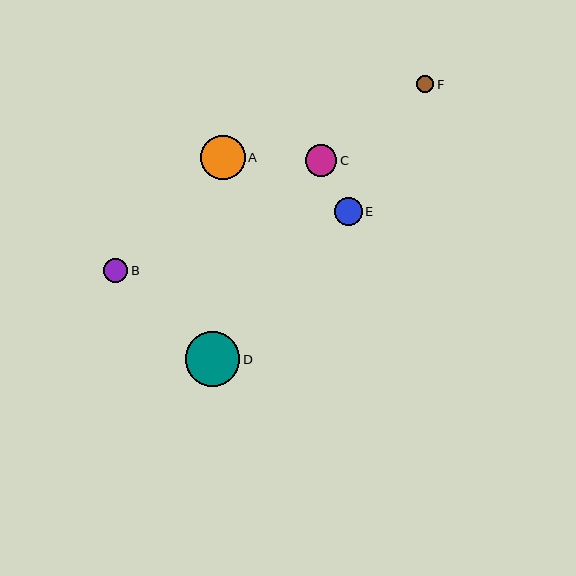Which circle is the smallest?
Circle F is the smallest with a size of approximately 17 pixels.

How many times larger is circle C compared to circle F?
Circle C is approximately 1.9 times the size of circle F.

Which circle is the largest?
Circle D is the largest with a size of approximately 55 pixels.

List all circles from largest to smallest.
From largest to smallest: D, A, C, E, B, F.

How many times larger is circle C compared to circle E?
Circle C is approximately 1.1 times the size of circle E.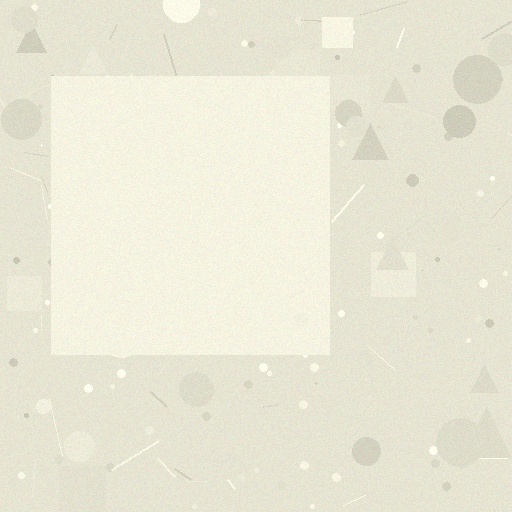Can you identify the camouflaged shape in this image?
The camouflaged shape is a square.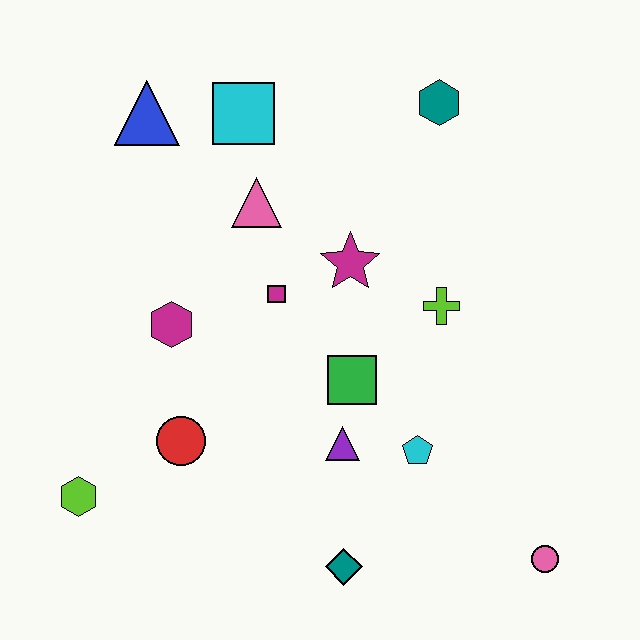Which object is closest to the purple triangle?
The green square is closest to the purple triangle.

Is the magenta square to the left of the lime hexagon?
No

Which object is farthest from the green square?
The blue triangle is farthest from the green square.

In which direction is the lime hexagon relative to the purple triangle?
The lime hexagon is to the left of the purple triangle.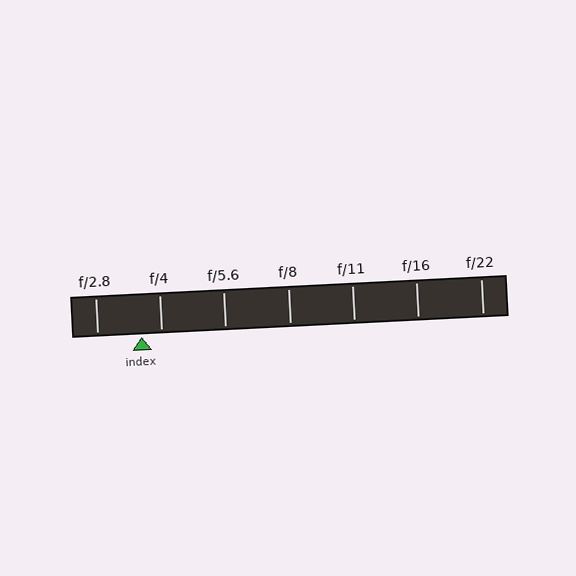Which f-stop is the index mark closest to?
The index mark is closest to f/4.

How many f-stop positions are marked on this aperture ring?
There are 7 f-stop positions marked.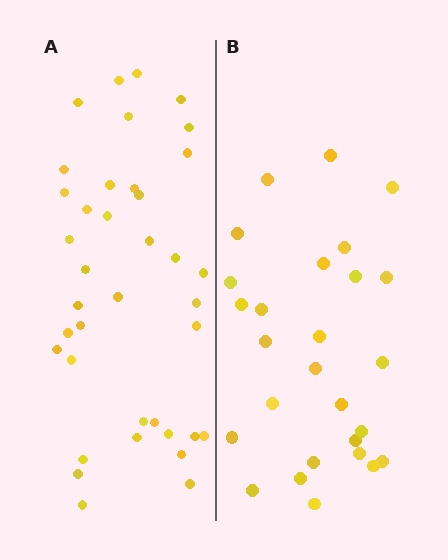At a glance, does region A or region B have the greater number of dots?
Region A (the left region) has more dots.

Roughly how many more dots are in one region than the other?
Region A has roughly 12 or so more dots than region B.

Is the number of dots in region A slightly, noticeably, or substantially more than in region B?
Region A has noticeably more, but not dramatically so. The ratio is roughly 1.4 to 1.